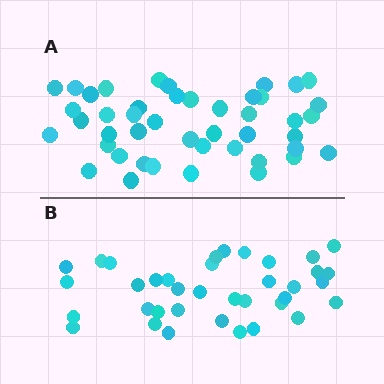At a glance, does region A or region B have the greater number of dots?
Region A (the top region) has more dots.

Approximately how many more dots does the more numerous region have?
Region A has roughly 8 or so more dots than region B.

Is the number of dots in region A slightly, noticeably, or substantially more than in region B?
Region A has only slightly more — the two regions are fairly close. The ratio is roughly 1.2 to 1.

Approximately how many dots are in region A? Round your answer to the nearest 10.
About 40 dots. (The exact count is 45, which rounds to 40.)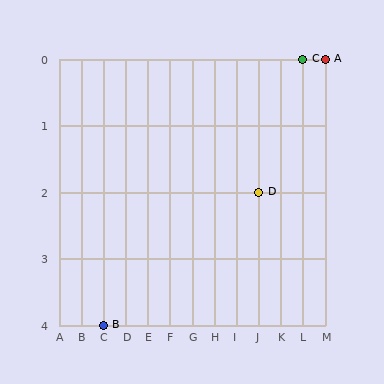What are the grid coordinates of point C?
Point C is at grid coordinates (L, 0).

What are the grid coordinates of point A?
Point A is at grid coordinates (M, 0).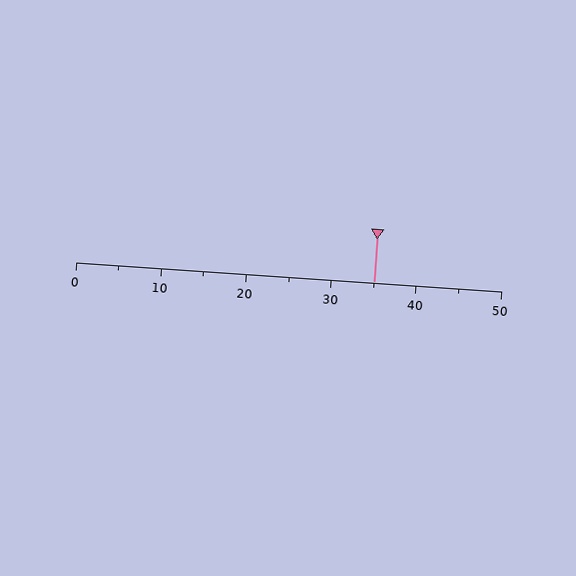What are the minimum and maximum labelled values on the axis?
The axis runs from 0 to 50.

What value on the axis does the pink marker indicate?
The marker indicates approximately 35.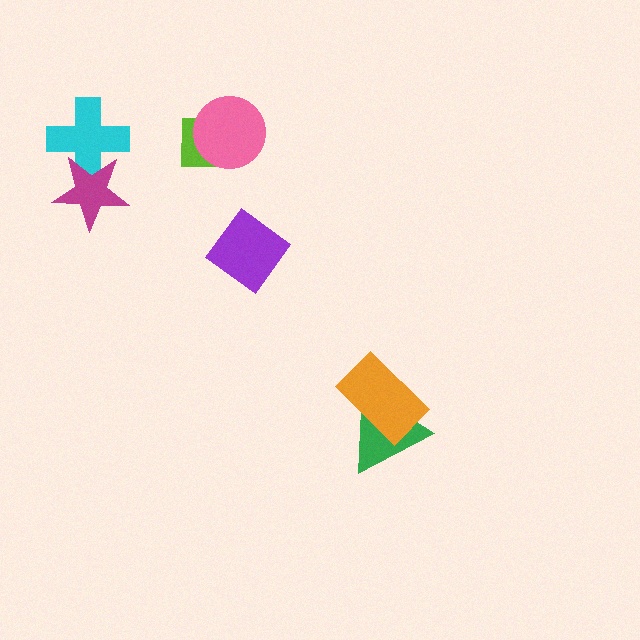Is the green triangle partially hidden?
Yes, it is partially covered by another shape.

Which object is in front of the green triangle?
The orange rectangle is in front of the green triangle.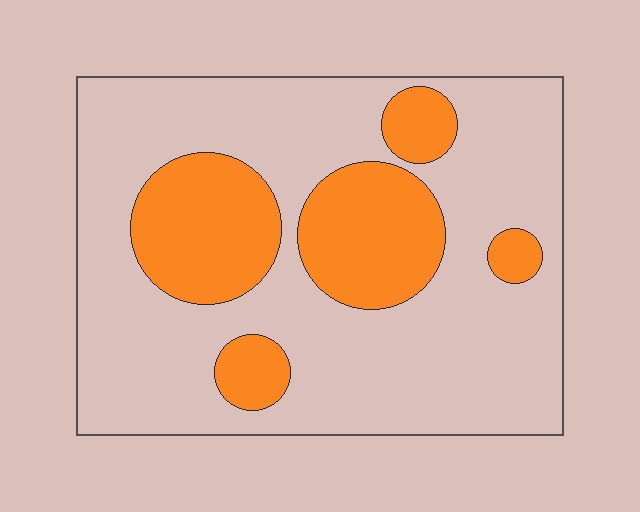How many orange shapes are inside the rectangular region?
5.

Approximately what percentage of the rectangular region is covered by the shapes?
Approximately 25%.